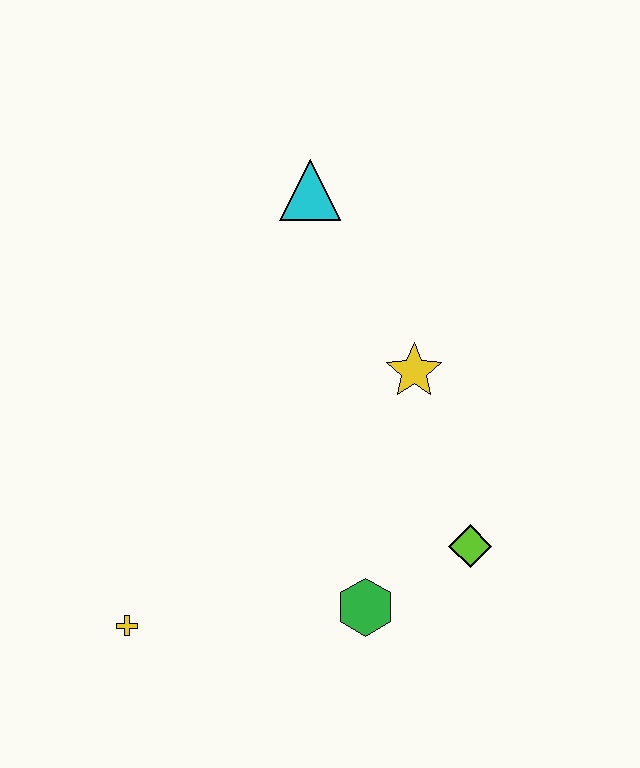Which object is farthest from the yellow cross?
The cyan triangle is farthest from the yellow cross.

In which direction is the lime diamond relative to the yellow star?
The lime diamond is below the yellow star.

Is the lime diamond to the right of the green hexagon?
Yes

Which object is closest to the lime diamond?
The green hexagon is closest to the lime diamond.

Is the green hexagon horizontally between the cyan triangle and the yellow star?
Yes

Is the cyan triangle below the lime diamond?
No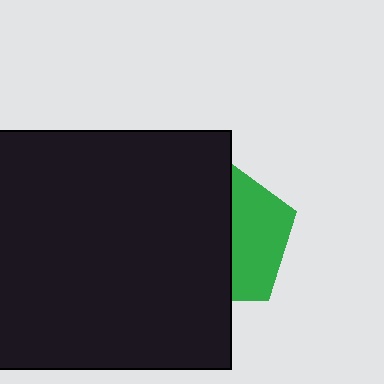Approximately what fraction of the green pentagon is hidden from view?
Roughly 59% of the green pentagon is hidden behind the black square.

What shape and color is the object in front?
The object in front is a black square.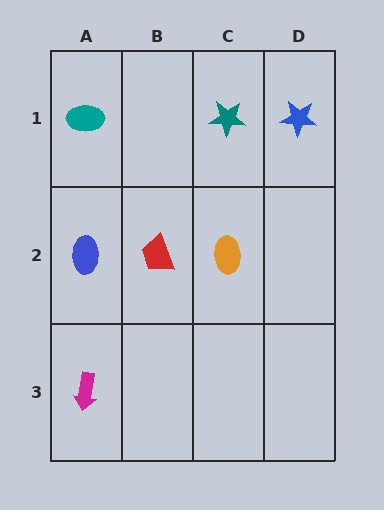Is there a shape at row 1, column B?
No, that cell is empty.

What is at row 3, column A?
A magenta arrow.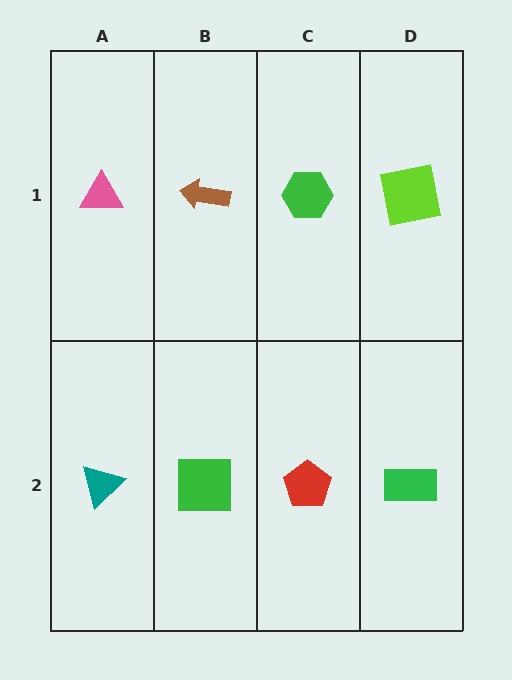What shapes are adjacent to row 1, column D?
A green rectangle (row 2, column D), a green hexagon (row 1, column C).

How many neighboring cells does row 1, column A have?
2.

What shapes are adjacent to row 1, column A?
A teal triangle (row 2, column A), a brown arrow (row 1, column B).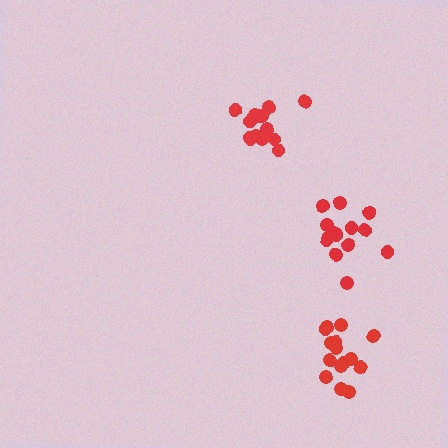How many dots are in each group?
Group 1: 15 dots, Group 2: 14 dots, Group 3: 15 dots (44 total).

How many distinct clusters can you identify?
There are 3 distinct clusters.